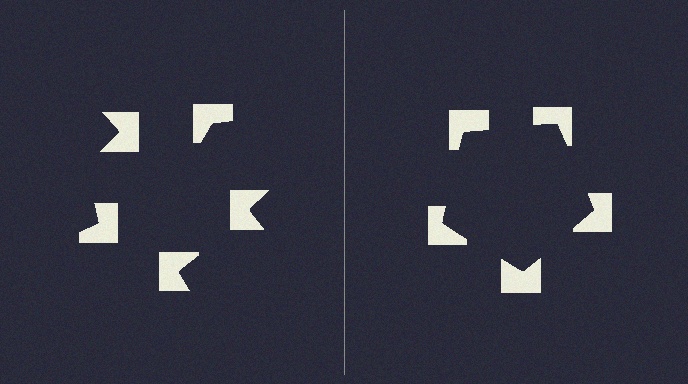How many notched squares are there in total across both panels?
10 — 5 on each side.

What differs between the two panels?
The notched squares are positioned identically on both sides; only the wedge orientations differ. On the right they align to a pentagon; on the left they are misaligned.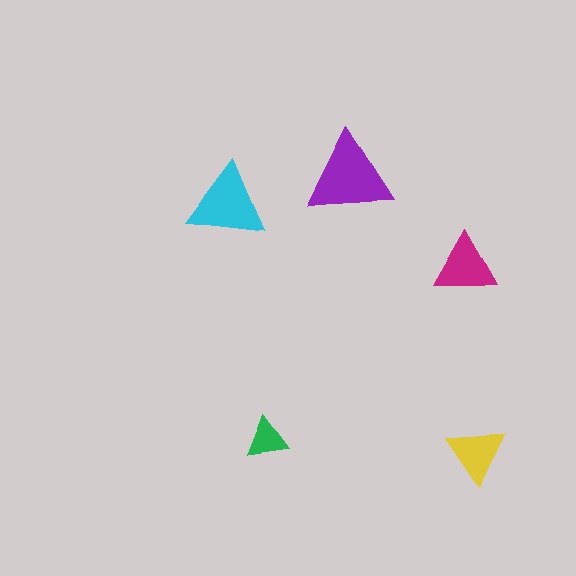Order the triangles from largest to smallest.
the purple one, the cyan one, the magenta one, the yellow one, the green one.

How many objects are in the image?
There are 5 objects in the image.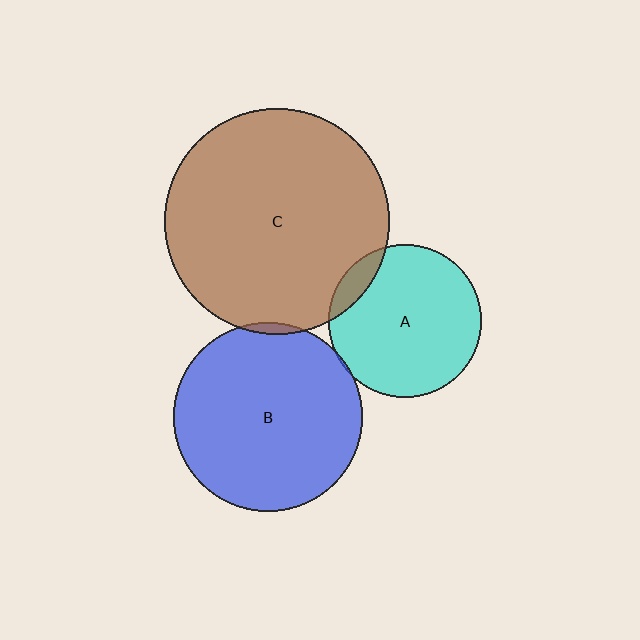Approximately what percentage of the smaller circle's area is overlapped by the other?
Approximately 10%.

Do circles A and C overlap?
Yes.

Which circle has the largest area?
Circle C (brown).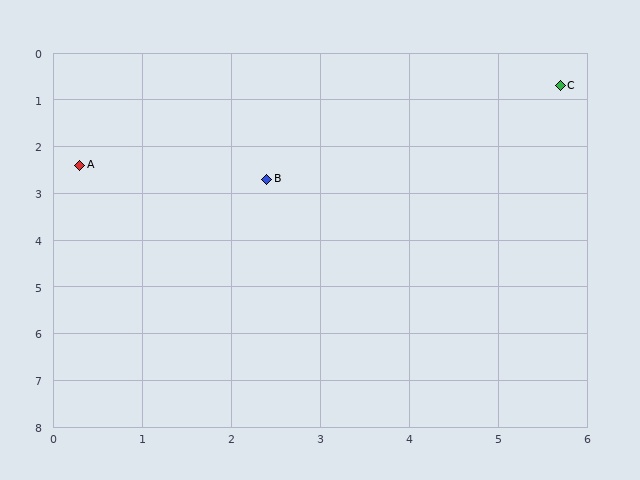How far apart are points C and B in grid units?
Points C and B are about 3.9 grid units apart.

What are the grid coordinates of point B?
Point B is at approximately (2.4, 2.7).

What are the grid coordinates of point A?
Point A is at approximately (0.3, 2.4).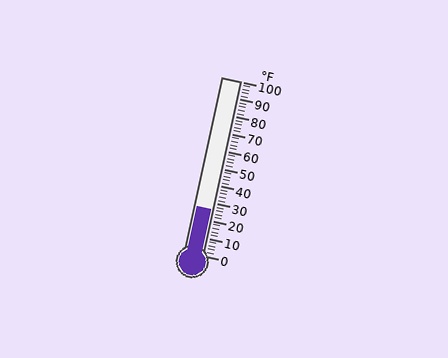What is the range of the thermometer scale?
The thermometer scale ranges from 0°F to 100°F.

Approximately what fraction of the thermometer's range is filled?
The thermometer is filled to approximately 25% of its range.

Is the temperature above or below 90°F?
The temperature is below 90°F.